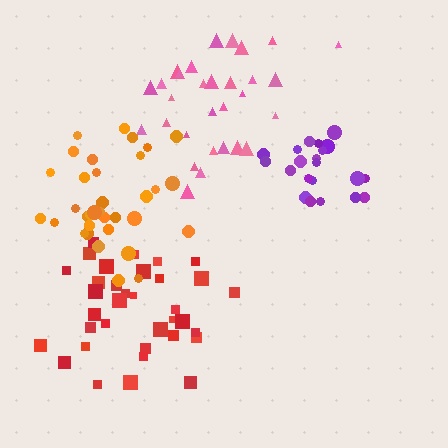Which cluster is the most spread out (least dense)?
Pink.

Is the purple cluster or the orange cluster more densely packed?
Purple.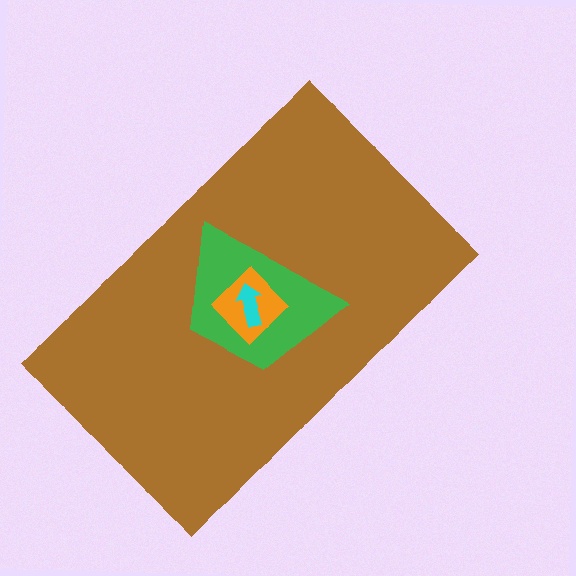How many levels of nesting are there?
4.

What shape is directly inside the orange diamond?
The cyan arrow.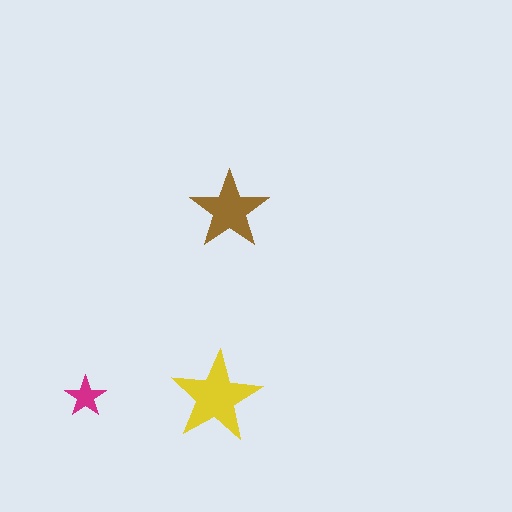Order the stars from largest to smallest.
the yellow one, the brown one, the magenta one.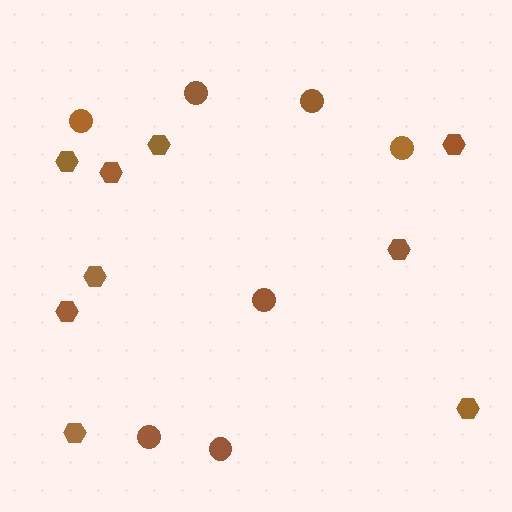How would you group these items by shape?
There are 2 groups: one group of circles (7) and one group of hexagons (9).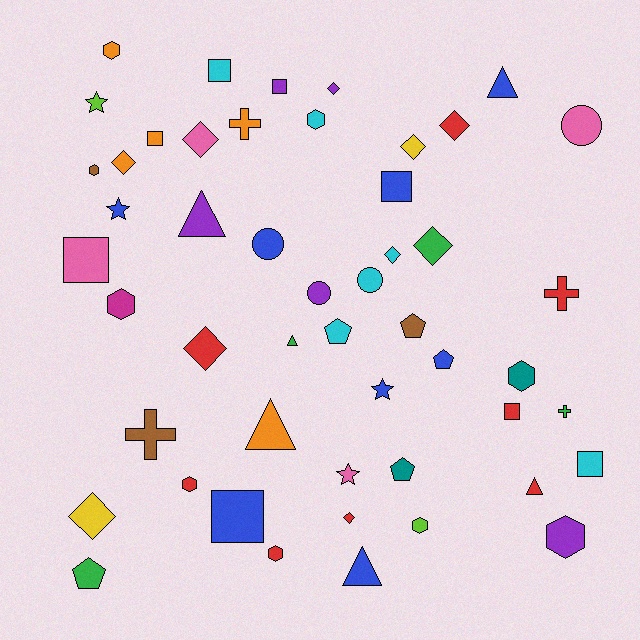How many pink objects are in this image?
There are 4 pink objects.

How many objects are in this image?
There are 50 objects.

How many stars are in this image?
There are 4 stars.